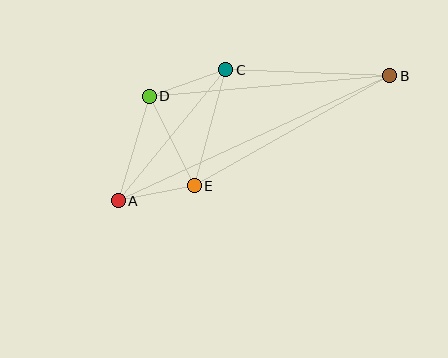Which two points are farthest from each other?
Points A and B are farthest from each other.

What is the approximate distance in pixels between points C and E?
The distance between C and E is approximately 120 pixels.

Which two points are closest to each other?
Points A and E are closest to each other.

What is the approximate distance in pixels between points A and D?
The distance between A and D is approximately 109 pixels.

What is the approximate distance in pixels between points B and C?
The distance between B and C is approximately 164 pixels.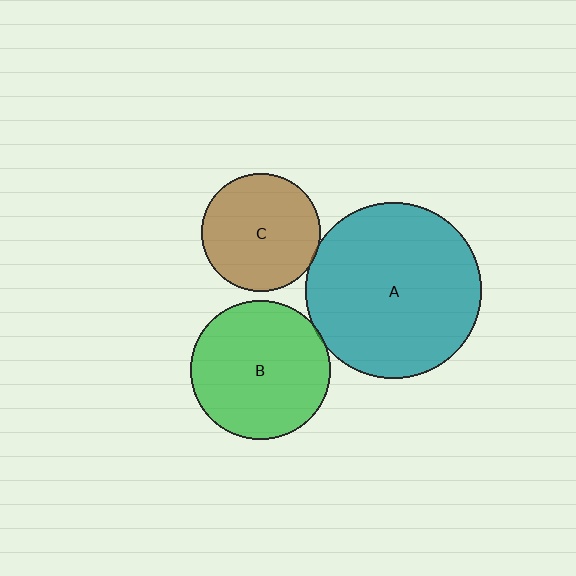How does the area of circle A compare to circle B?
Approximately 1.6 times.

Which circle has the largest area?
Circle A (teal).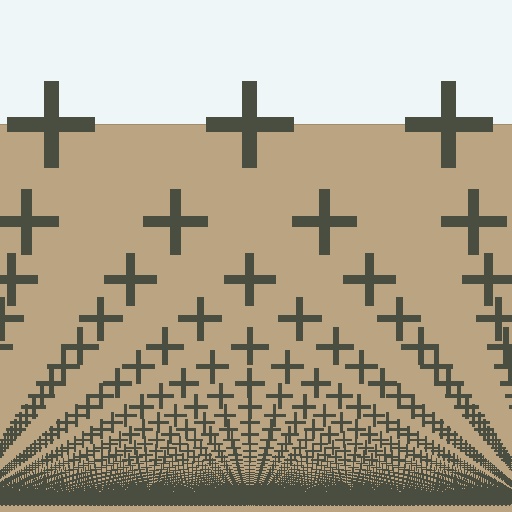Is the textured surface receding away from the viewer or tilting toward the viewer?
The surface appears to tilt toward the viewer. Texture elements get larger and sparser toward the top.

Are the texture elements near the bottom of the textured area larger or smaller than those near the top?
Smaller. The gradient is inverted — elements near the bottom are smaller and denser.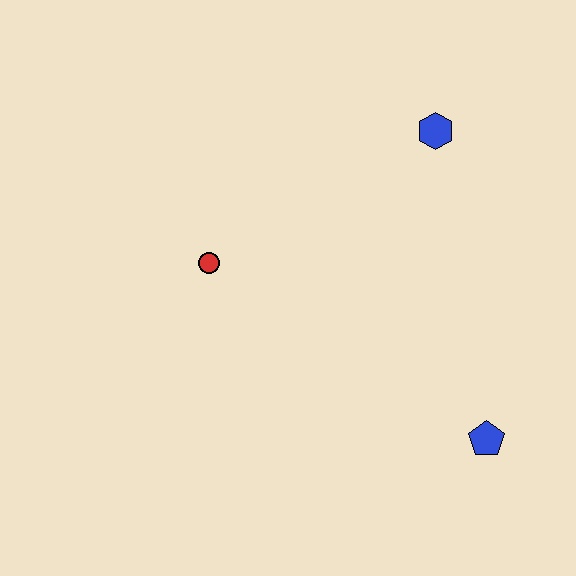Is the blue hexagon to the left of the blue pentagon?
Yes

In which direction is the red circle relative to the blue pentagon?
The red circle is to the left of the blue pentagon.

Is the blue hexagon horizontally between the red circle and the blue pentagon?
Yes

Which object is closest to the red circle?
The blue hexagon is closest to the red circle.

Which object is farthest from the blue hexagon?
The blue pentagon is farthest from the blue hexagon.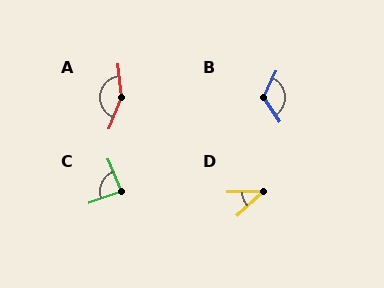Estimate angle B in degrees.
Approximately 120 degrees.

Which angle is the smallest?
D, at approximately 42 degrees.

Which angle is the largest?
A, at approximately 152 degrees.